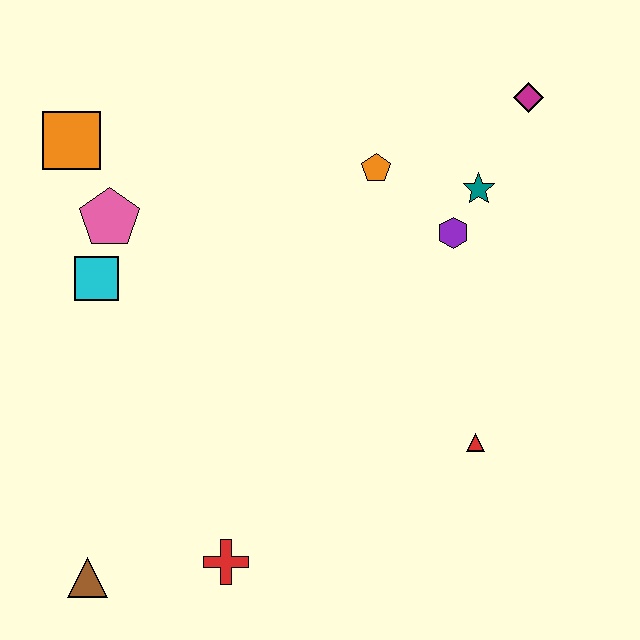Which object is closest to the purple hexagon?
The teal star is closest to the purple hexagon.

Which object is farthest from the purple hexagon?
The brown triangle is farthest from the purple hexagon.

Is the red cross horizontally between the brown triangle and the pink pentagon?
No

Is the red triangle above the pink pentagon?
No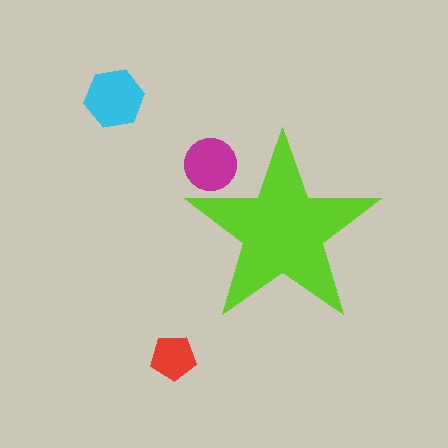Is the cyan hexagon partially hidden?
No, the cyan hexagon is fully visible.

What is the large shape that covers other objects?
A lime star.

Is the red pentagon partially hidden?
No, the red pentagon is fully visible.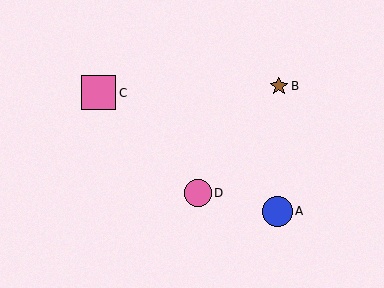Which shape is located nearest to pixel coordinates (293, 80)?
The brown star (labeled B) at (279, 86) is nearest to that location.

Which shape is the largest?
The pink square (labeled C) is the largest.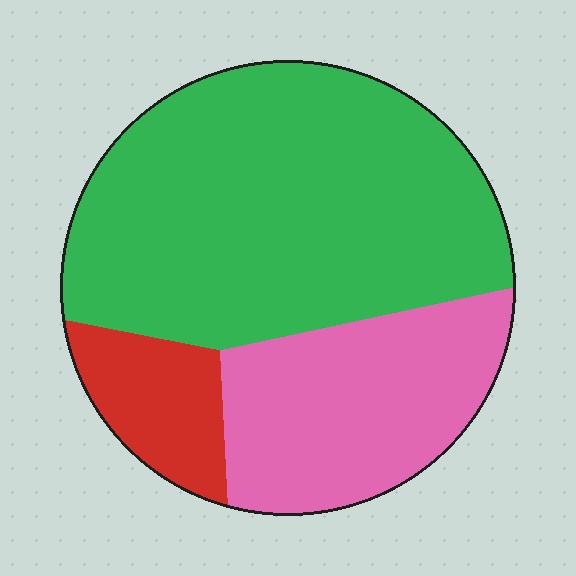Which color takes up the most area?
Green, at roughly 60%.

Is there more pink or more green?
Green.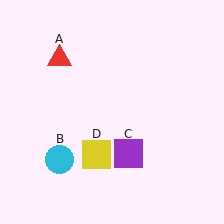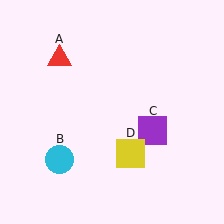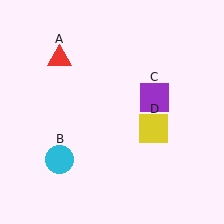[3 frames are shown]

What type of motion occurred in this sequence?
The purple square (object C), yellow square (object D) rotated counterclockwise around the center of the scene.